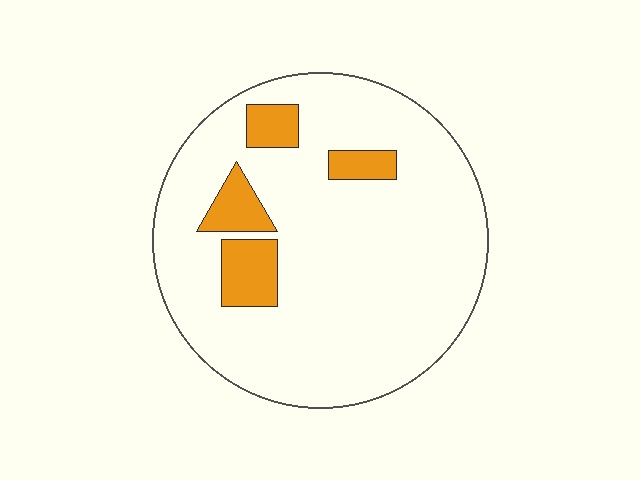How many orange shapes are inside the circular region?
4.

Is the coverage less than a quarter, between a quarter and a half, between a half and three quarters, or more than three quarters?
Less than a quarter.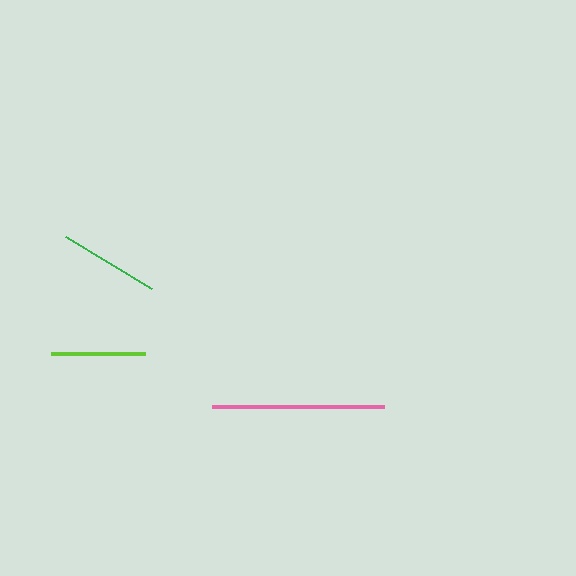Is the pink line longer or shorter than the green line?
The pink line is longer than the green line.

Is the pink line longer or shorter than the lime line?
The pink line is longer than the lime line.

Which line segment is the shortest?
The lime line is the shortest at approximately 94 pixels.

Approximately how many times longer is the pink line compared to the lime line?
The pink line is approximately 1.8 times the length of the lime line.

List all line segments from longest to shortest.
From longest to shortest: pink, green, lime.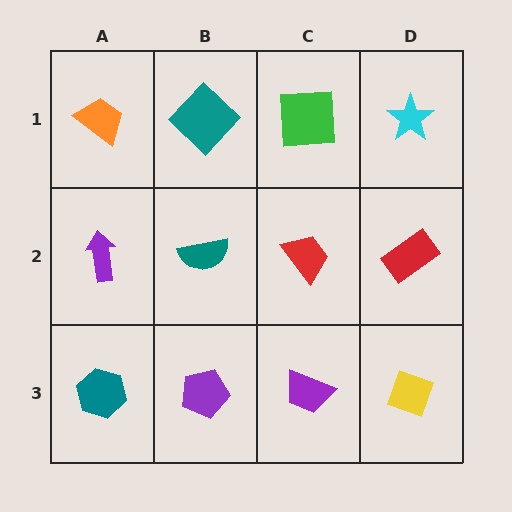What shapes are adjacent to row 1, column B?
A teal semicircle (row 2, column B), an orange trapezoid (row 1, column A), a green square (row 1, column C).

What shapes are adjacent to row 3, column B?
A teal semicircle (row 2, column B), a teal hexagon (row 3, column A), a purple trapezoid (row 3, column C).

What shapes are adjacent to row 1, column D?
A red rectangle (row 2, column D), a green square (row 1, column C).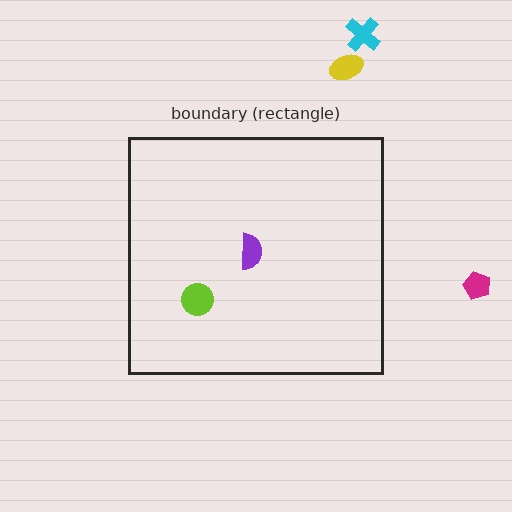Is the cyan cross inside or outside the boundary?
Outside.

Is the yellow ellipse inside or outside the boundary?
Outside.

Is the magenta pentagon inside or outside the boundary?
Outside.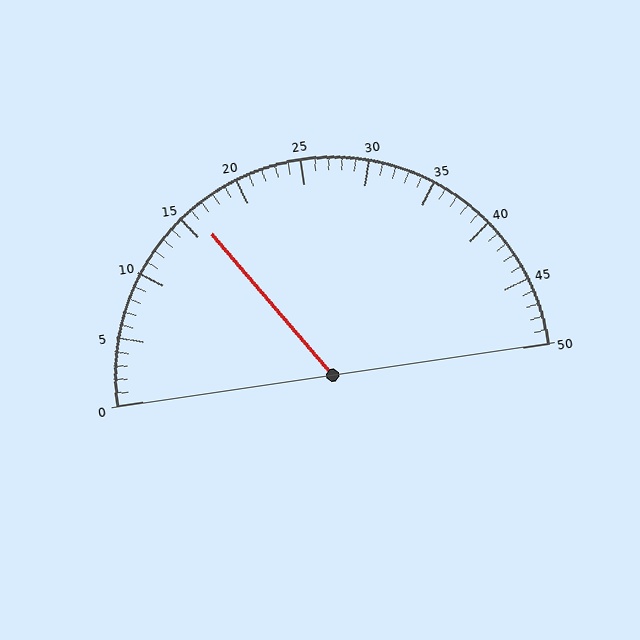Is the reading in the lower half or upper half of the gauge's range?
The reading is in the lower half of the range (0 to 50).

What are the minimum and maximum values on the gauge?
The gauge ranges from 0 to 50.